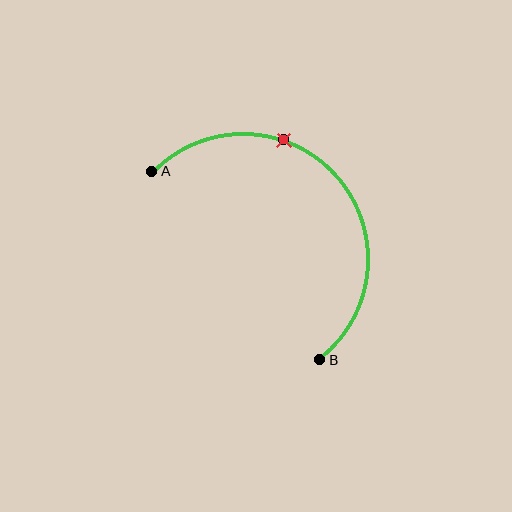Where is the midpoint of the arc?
The arc midpoint is the point on the curve farthest from the straight line joining A and B. It sits above and to the right of that line.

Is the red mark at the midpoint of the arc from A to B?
No. The red mark lies on the arc but is closer to endpoint A. The arc midpoint would be at the point on the curve equidistant along the arc from both A and B.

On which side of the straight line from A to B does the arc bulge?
The arc bulges above and to the right of the straight line connecting A and B.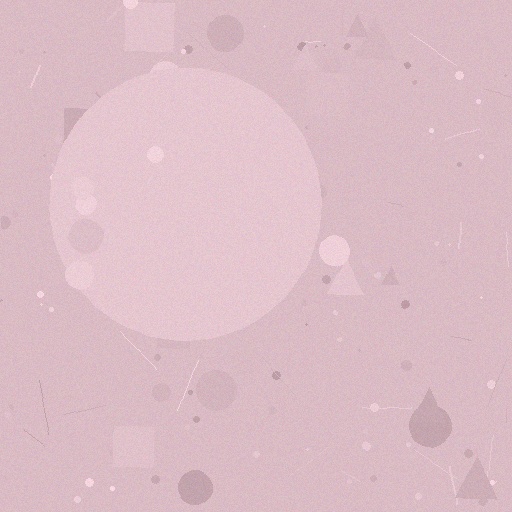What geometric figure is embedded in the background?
A circle is embedded in the background.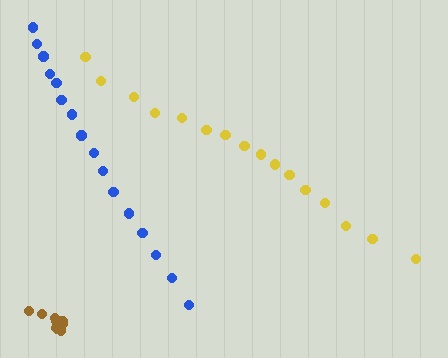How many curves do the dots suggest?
There are 3 distinct paths.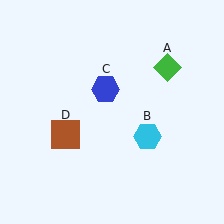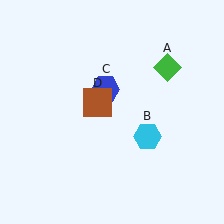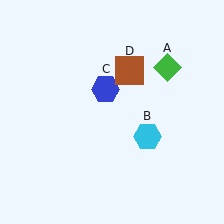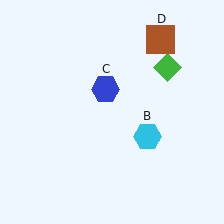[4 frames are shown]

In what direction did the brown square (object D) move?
The brown square (object D) moved up and to the right.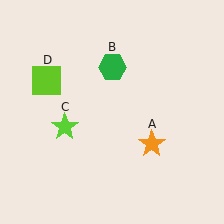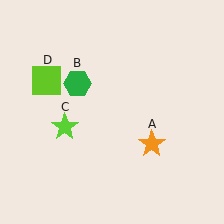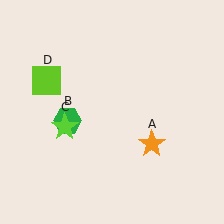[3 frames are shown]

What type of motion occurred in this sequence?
The green hexagon (object B) rotated counterclockwise around the center of the scene.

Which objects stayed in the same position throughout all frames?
Orange star (object A) and lime star (object C) and lime square (object D) remained stationary.